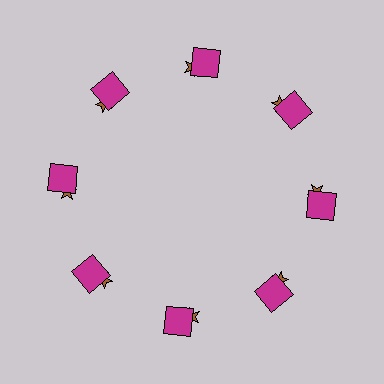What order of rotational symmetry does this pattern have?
This pattern has 8-fold rotational symmetry.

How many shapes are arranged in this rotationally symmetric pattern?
There are 16 shapes, arranged in 8 groups of 2.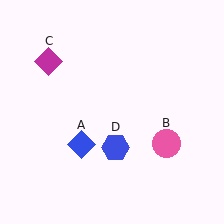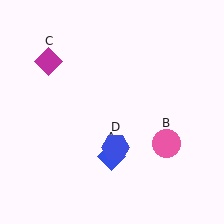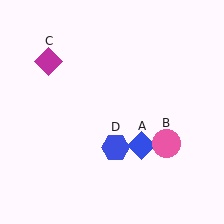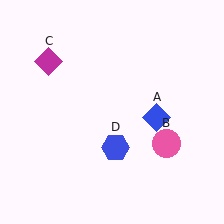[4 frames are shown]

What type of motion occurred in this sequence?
The blue diamond (object A) rotated counterclockwise around the center of the scene.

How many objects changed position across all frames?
1 object changed position: blue diamond (object A).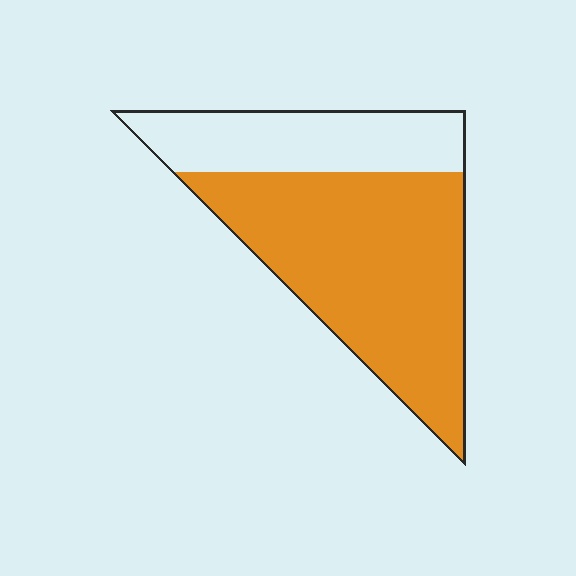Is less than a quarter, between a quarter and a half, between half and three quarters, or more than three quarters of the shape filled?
Between half and three quarters.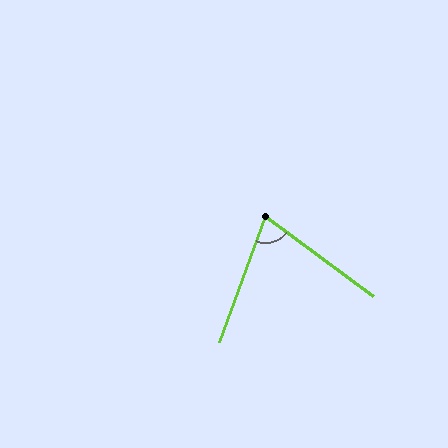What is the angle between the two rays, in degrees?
Approximately 74 degrees.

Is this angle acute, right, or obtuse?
It is acute.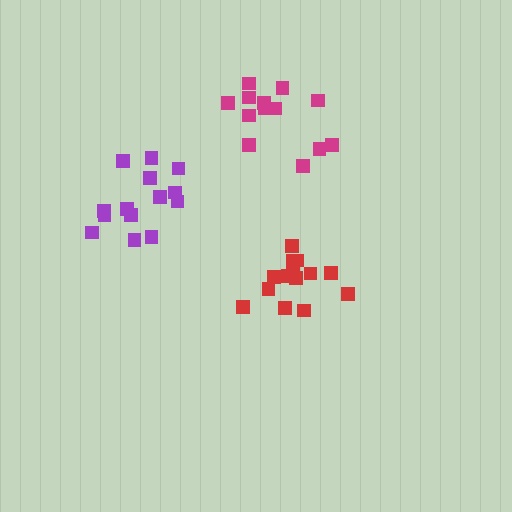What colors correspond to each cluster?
The clusters are colored: purple, red, magenta.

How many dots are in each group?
Group 1: 14 dots, Group 2: 14 dots, Group 3: 13 dots (41 total).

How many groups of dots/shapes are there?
There are 3 groups.